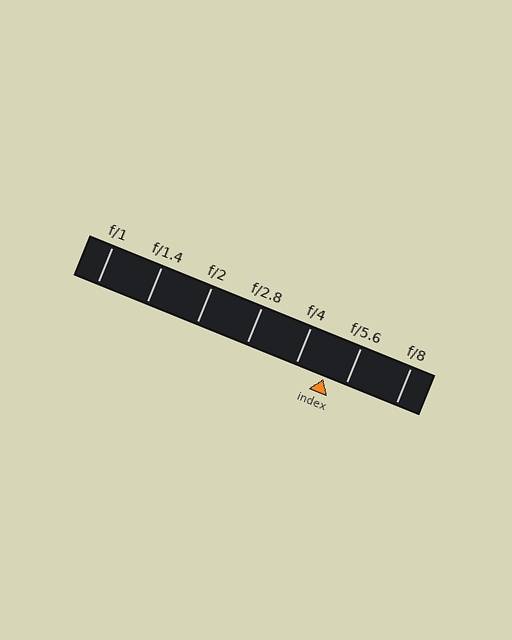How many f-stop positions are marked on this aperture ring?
There are 7 f-stop positions marked.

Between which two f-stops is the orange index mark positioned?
The index mark is between f/4 and f/5.6.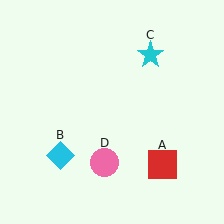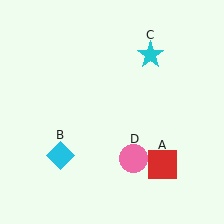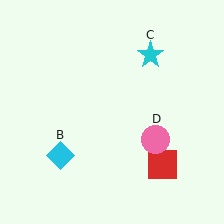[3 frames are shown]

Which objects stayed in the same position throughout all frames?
Red square (object A) and cyan diamond (object B) and cyan star (object C) remained stationary.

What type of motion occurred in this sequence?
The pink circle (object D) rotated counterclockwise around the center of the scene.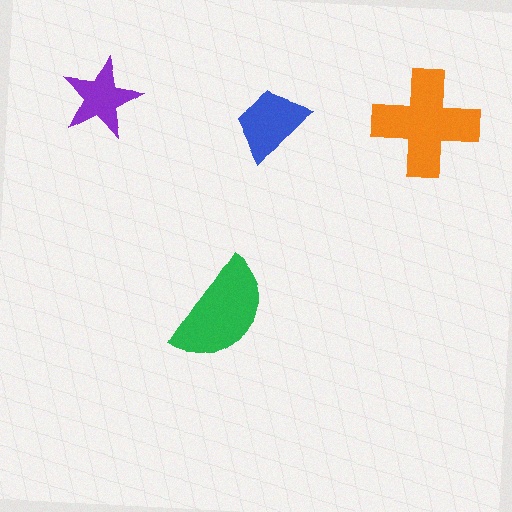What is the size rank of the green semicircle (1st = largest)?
2nd.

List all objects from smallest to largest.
The purple star, the blue trapezoid, the green semicircle, the orange cross.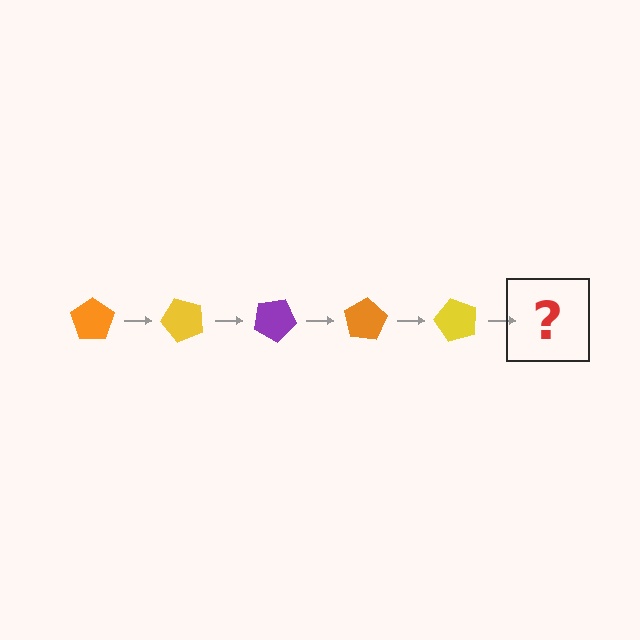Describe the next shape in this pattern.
It should be a purple pentagon, rotated 250 degrees from the start.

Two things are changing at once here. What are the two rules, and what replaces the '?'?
The two rules are that it rotates 50 degrees each step and the color cycles through orange, yellow, and purple. The '?' should be a purple pentagon, rotated 250 degrees from the start.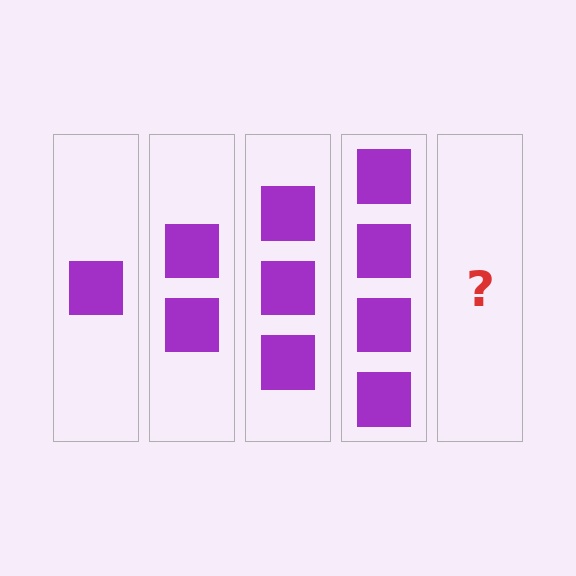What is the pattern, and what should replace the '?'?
The pattern is that each step adds one more square. The '?' should be 5 squares.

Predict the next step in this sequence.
The next step is 5 squares.